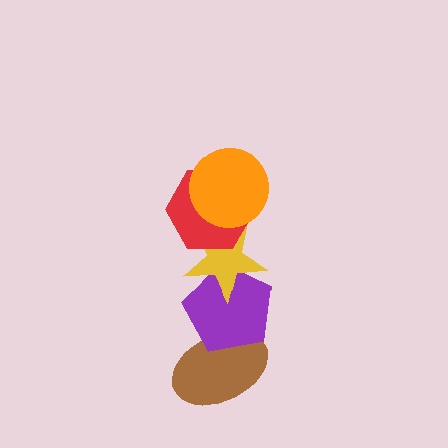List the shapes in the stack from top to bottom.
From top to bottom: the orange circle, the red hexagon, the yellow star, the purple pentagon, the brown ellipse.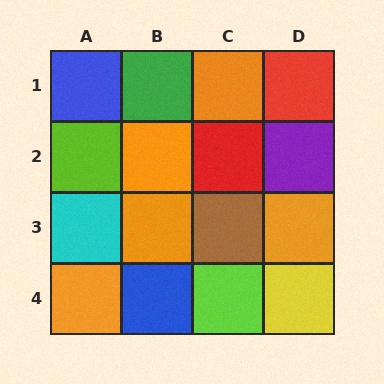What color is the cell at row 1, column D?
Red.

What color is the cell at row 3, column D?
Orange.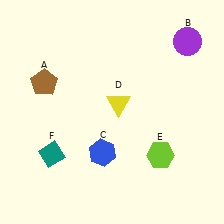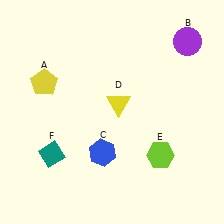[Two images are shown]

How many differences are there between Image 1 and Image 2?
There is 1 difference between the two images.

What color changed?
The pentagon (A) changed from brown in Image 1 to yellow in Image 2.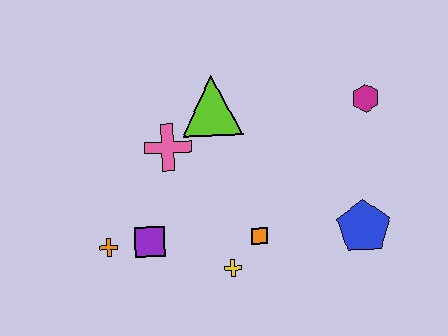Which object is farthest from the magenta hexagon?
The orange cross is farthest from the magenta hexagon.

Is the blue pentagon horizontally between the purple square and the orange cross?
No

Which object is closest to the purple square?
The orange cross is closest to the purple square.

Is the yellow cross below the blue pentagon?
Yes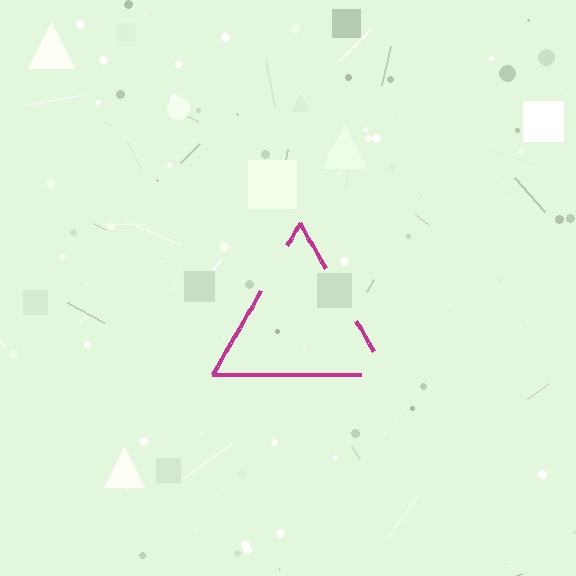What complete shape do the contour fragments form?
The contour fragments form a triangle.